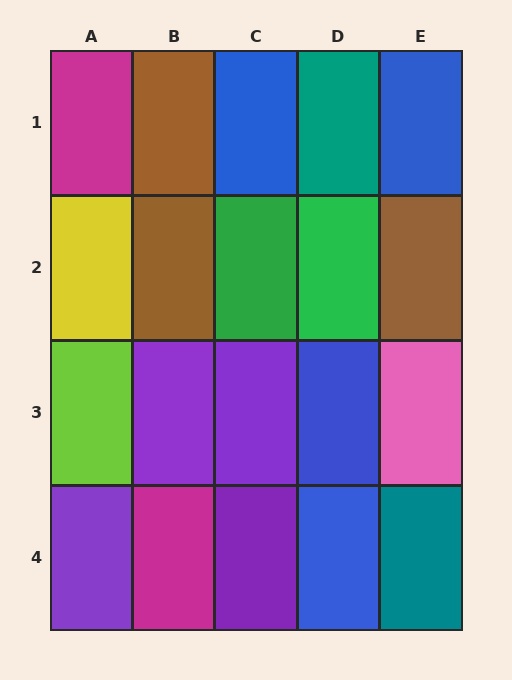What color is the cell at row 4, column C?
Purple.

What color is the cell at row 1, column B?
Brown.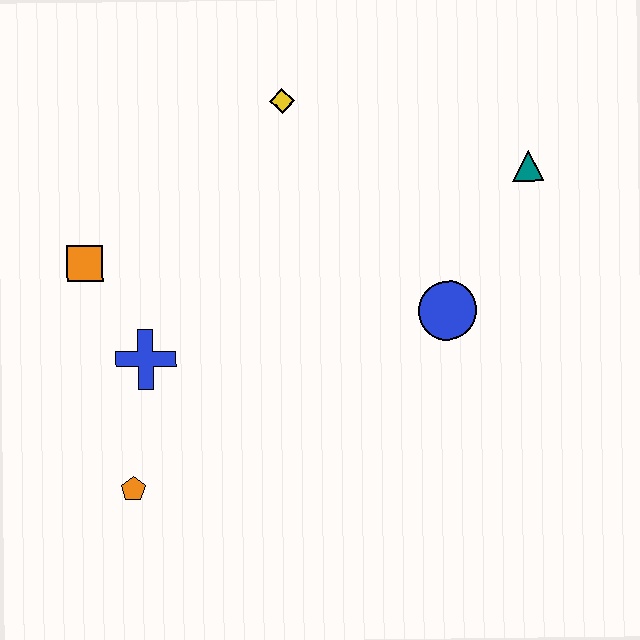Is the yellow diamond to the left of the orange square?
No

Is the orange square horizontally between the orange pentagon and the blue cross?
No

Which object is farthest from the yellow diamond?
The orange pentagon is farthest from the yellow diamond.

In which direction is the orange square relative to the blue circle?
The orange square is to the left of the blue circle.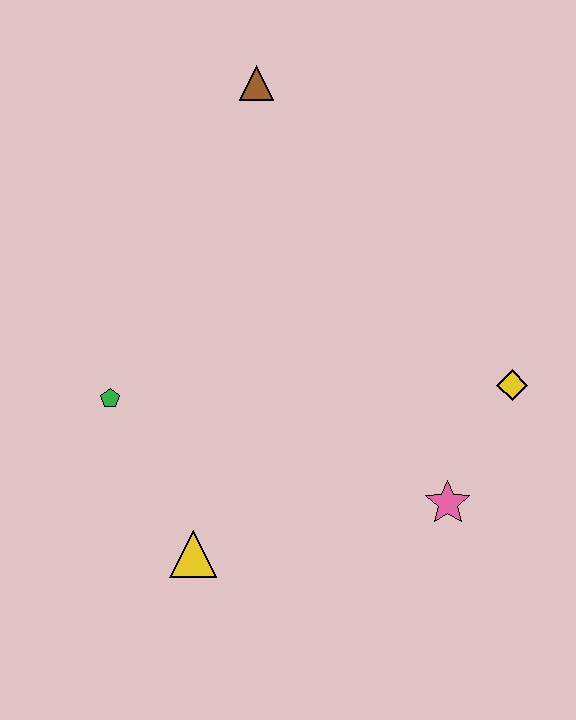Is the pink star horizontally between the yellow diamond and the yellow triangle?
Yes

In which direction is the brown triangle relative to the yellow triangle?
The brown triangle is above the yellow triangle.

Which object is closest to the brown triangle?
The green pentagon is closest to the brown triangle.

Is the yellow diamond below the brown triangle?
Yes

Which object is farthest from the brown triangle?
The yellow triangle is farthest from the brown triangle.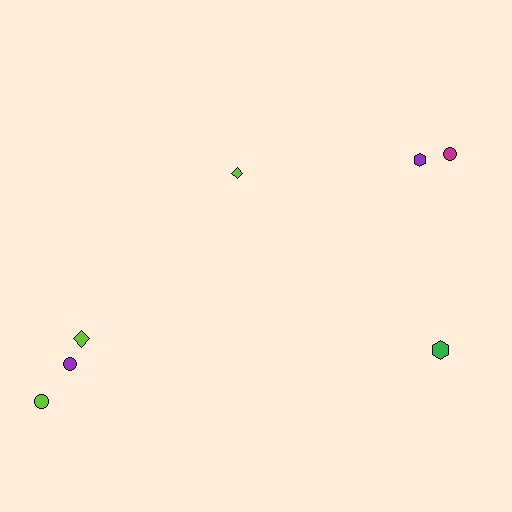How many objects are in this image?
There are 7 objects.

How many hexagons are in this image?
There are 2 hexagons.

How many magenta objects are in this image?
There is 1 magenta object.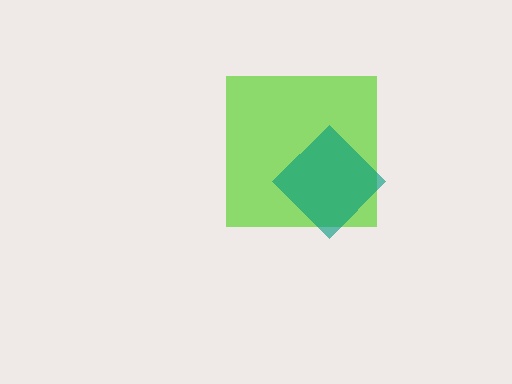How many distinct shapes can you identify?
There are 2 distinct shapes: a lime square, a teal diamond.